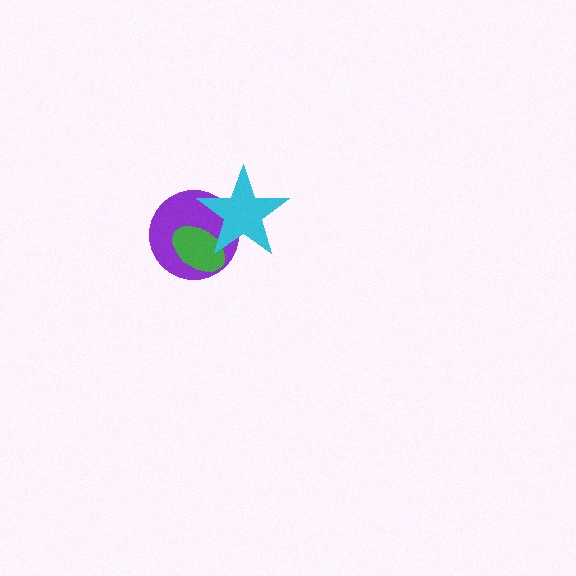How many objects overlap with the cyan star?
2 objects overlap with the cyan star.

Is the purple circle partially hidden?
Yes, it is partially covered by another shape.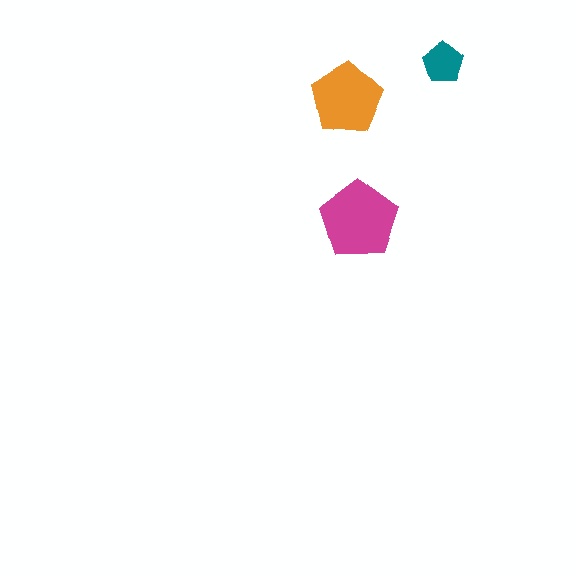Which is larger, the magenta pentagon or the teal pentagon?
The magenta one.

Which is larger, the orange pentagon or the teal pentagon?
The orange one.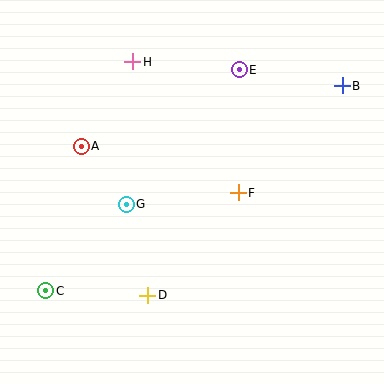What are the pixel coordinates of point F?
Point F is at (238, 193).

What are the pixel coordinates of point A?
Point A is at (81, 146).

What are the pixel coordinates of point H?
Point H is at (133, 62).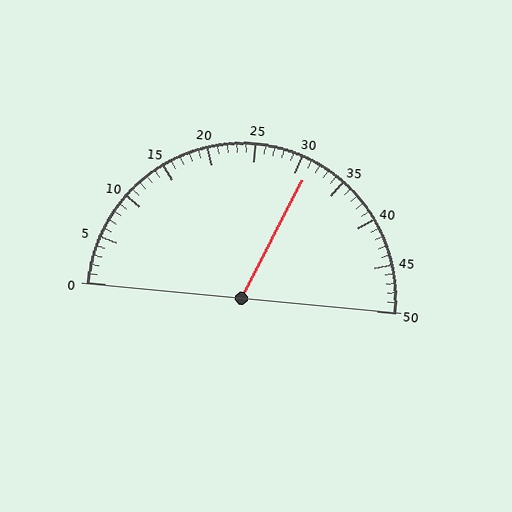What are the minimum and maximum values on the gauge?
The gauge ranges from 0 to 50.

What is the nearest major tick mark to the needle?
The nearest major tick mark is 30.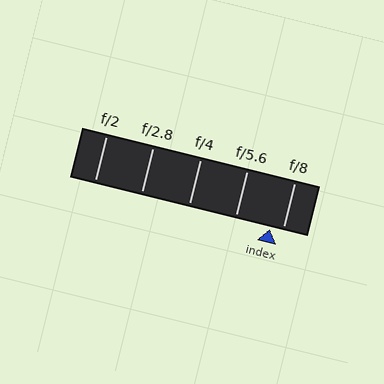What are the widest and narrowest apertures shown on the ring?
The widest aperture shown is f/2 and the narrowest is f/8.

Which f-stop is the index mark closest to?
The index mark is closest to f/8.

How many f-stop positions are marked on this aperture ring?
There are 5 f-stop positions marked.